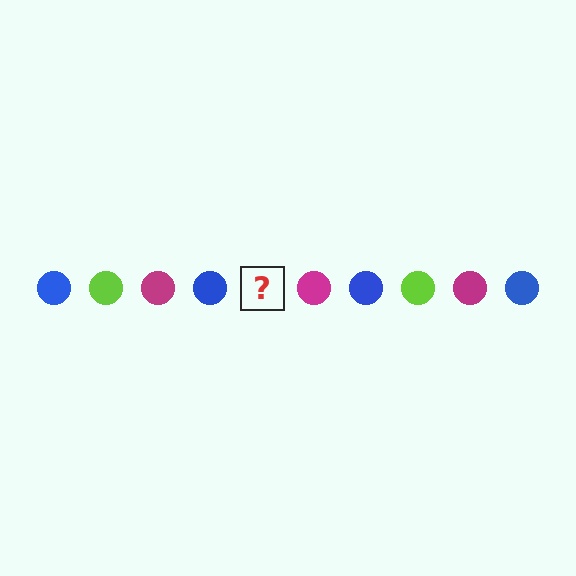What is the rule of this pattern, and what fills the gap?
The rule is that the pattern cycles through blue, lime, magenta circles. The gap should be filled with a lime circle.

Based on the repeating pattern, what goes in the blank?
The blank should be a lime circle.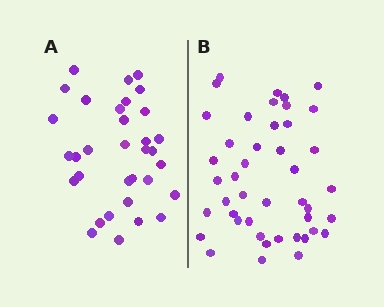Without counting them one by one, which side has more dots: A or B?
Region B (the right region) has more dots.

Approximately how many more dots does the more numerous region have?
Region B has roughly 12 or so more dots than region A.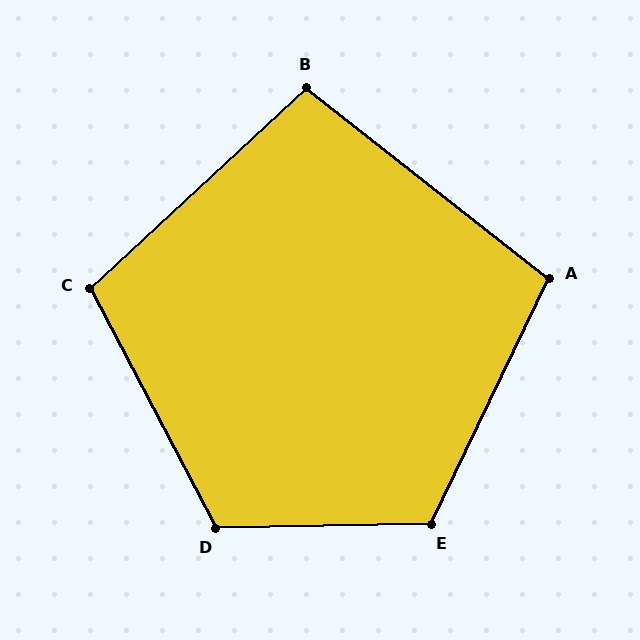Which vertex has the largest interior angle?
D, at approximately 117 degrees.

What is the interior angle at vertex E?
Approximately 116 degrees (obtuse).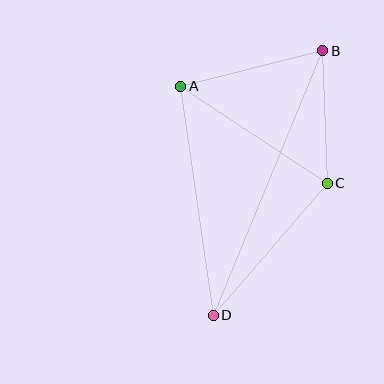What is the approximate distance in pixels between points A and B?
The distance between A and B is approximately 146 pixels.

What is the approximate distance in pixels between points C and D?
The distance between C and D is approximately 174 pixels.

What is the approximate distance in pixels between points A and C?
The distance between A and C is approximately 175 pixels.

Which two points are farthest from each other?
Points B and D are farthest from each other.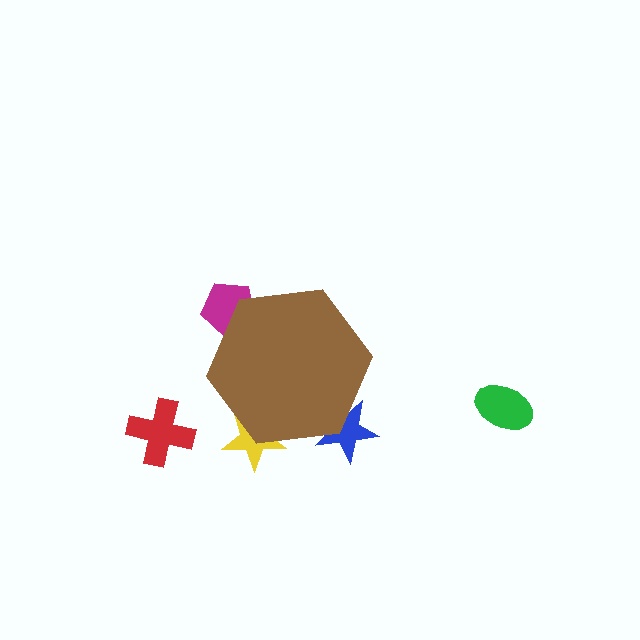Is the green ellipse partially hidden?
No, the green ellipse is fully visible.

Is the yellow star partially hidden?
Yes, the yellow star is partially hidden behind the brown hexagon.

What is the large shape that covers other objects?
A brown hexagon.